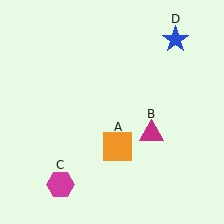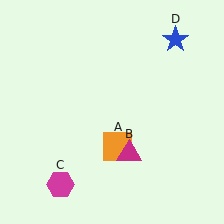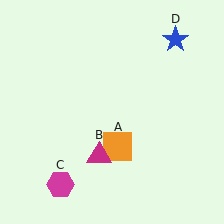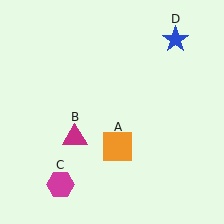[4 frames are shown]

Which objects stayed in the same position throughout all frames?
Orange square (object A) and magenta hexagon (object C) and blue star (object D) remained stationary.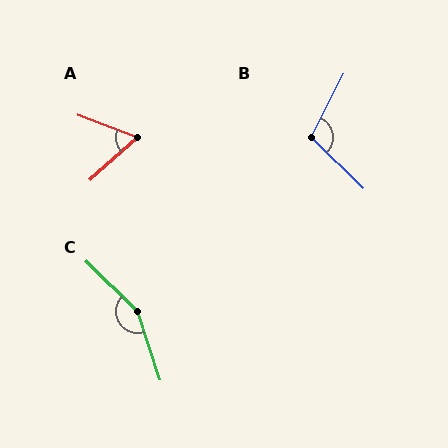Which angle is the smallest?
A, at approximately 63 degrees.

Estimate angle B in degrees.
Approximately 108 degrees.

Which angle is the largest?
C, at approximately 152 degrees.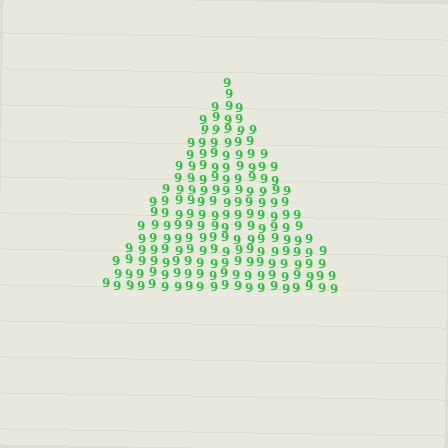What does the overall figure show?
The overall figure shows a triangle.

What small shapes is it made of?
It is made of small digit 9's.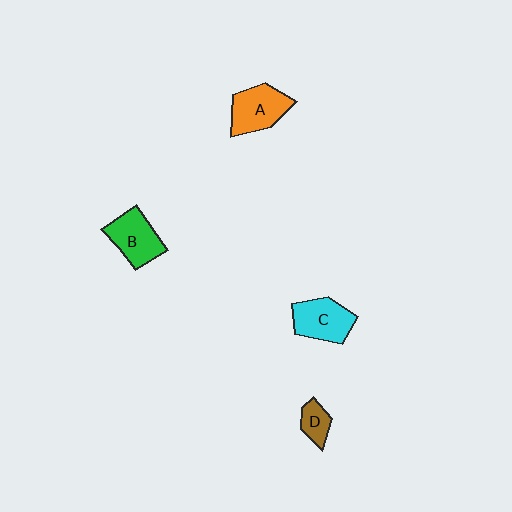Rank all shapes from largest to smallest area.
From largest to smallest: A (orange), B (green), C (cyan), D (brown).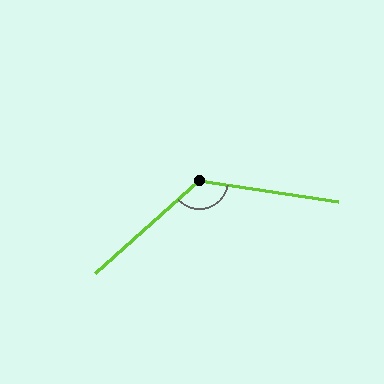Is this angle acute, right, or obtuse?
It is obtuse.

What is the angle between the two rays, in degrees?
Approximately 129 degrees.